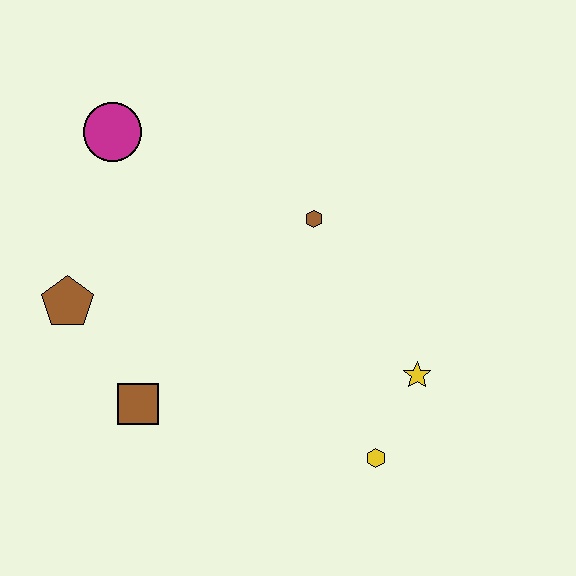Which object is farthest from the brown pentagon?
The yellow star is farthest from the brown pentagon.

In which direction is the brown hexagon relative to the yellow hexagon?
The brown hexagon is above the yellow hexagon.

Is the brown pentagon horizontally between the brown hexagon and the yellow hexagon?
No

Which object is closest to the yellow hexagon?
The yellow star is closest to the yellow hexagon.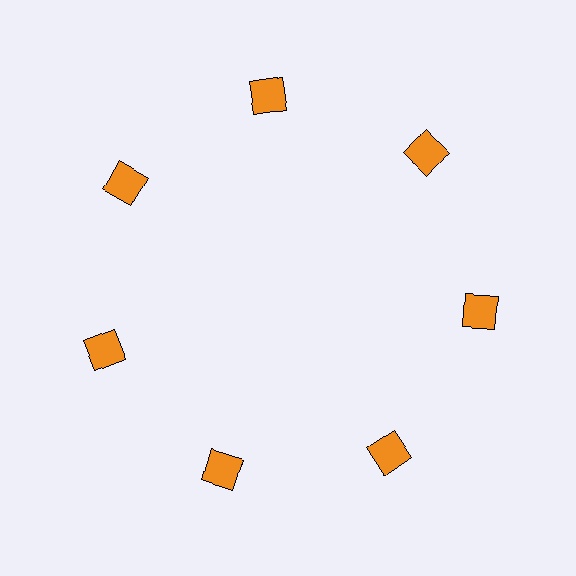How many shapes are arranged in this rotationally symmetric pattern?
There are 7 shapes, arranged in 7 groups of 1.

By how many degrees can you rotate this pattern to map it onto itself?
The pattern maps onto itself every 51 degrees of rotation.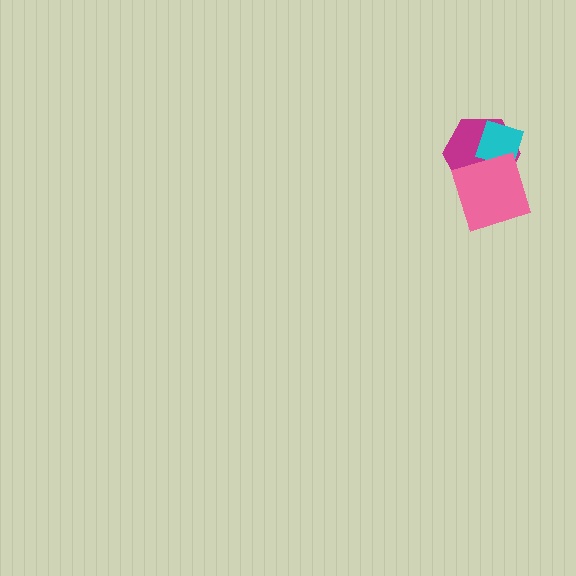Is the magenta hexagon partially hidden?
Yes, it is partially covered by another shape.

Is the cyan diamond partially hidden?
Yes, it is partially covered by another shape.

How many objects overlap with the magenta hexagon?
2 objects overlap with the magenta hexagon.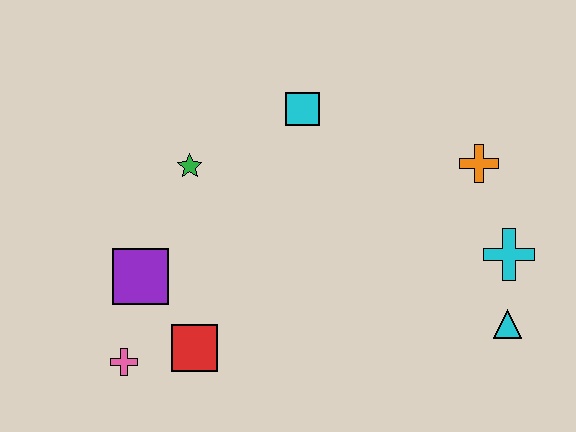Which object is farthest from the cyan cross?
The pink cross is farthest from the cyan cross.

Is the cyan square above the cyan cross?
Yes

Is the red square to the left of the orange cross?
Yes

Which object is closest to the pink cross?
The red square is closest to the pink cross.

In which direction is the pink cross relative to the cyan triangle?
The pink cross is to the left of the cyan triangle.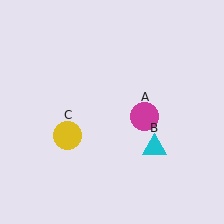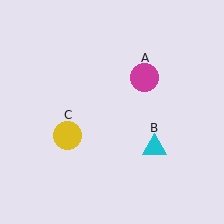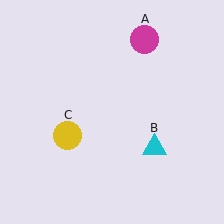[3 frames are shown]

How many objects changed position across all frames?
1 object changed position: magenta circle (object A).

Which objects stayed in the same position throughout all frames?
Cyan triangle (object B) and yellow circle (object C) remained stationary.